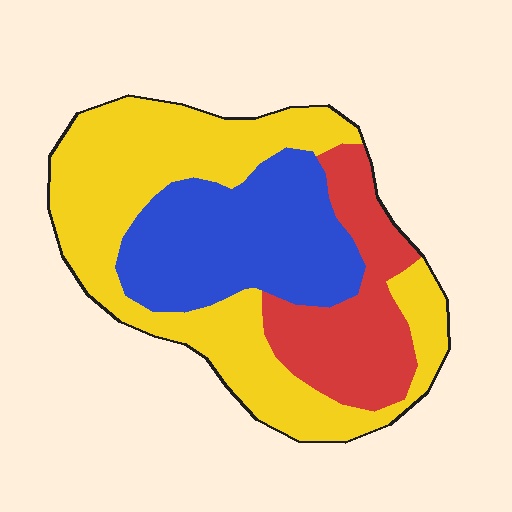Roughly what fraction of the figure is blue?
Blue takes up about one third (1/3) of the figure.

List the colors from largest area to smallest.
From largest to smallest: yellow, blue, red.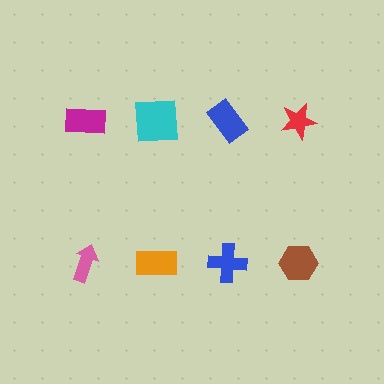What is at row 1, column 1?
A magenta rectangle.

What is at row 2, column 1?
A pink arrow.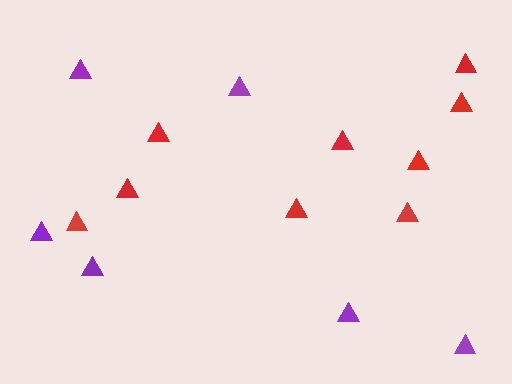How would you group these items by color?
There are 2 groups: one group of purple triangles (6) and one group of red triangles (9).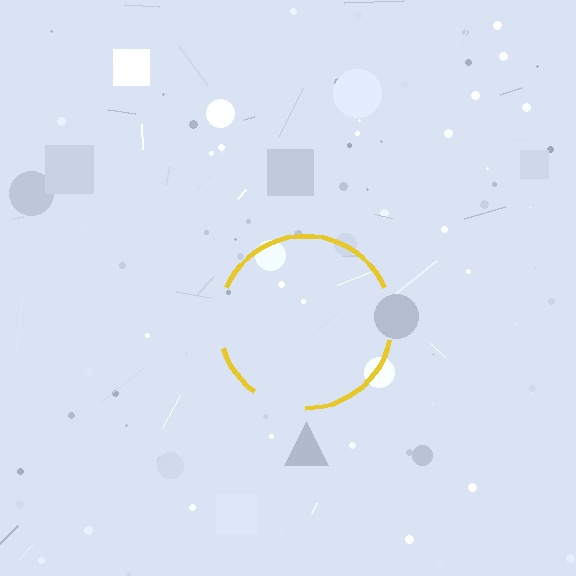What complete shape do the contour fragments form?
The contour fragments form a circle.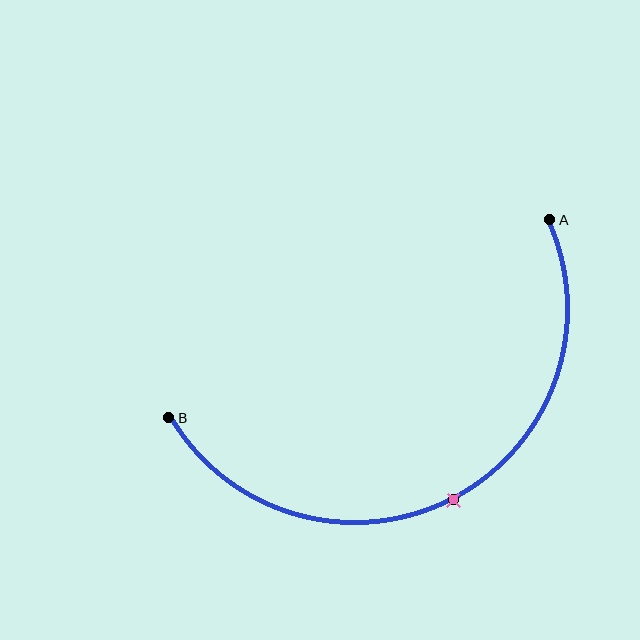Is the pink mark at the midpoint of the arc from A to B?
Yes. The pink mark lies on the arc at equal arc-length from both A and B — it is the arc midpoint.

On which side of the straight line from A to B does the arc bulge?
The arc bulges below the straight line connecting A and B.